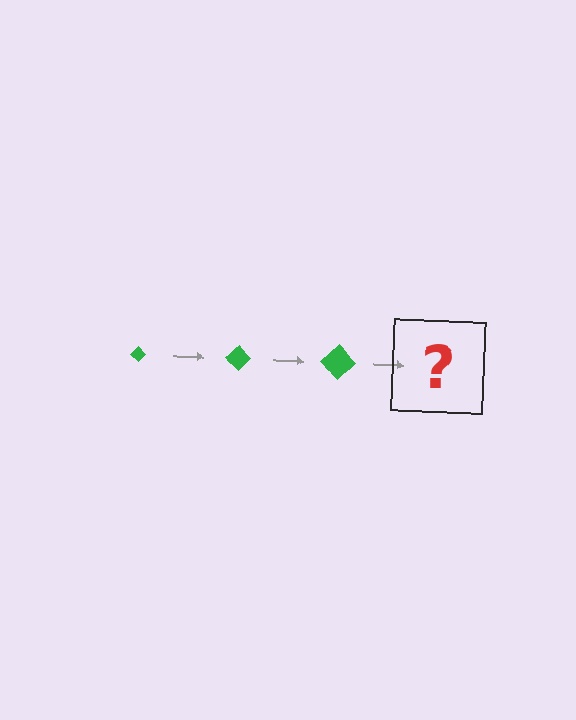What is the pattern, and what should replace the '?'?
The pattern is that the diamond gets progressively larger each step. The '?' should be a green diamond, larger than the previous one.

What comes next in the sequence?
The next element should be a green diamond, larger than the previous one.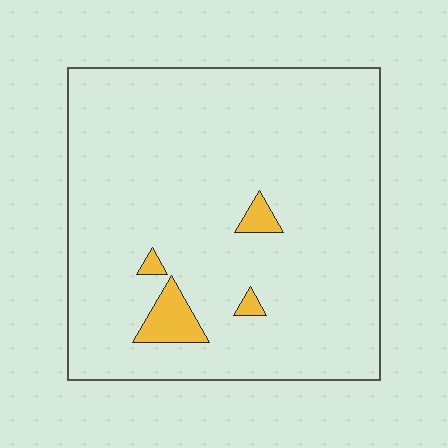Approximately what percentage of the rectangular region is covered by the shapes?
Approximately 5%.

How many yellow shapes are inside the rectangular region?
4.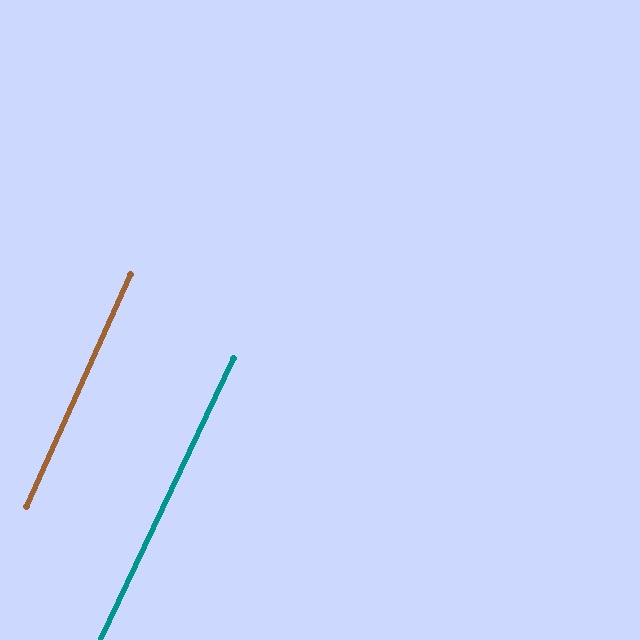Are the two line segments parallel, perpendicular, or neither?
Parallel — their directions differ by only 1.1°.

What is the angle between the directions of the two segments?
Approximately 1 degree.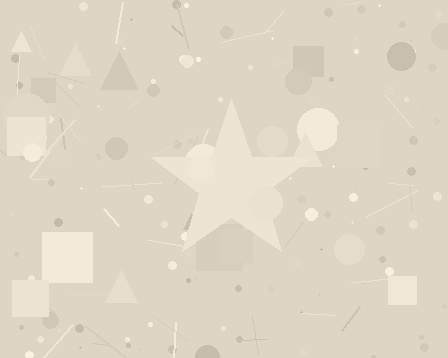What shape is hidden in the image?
A star is hidden in the image.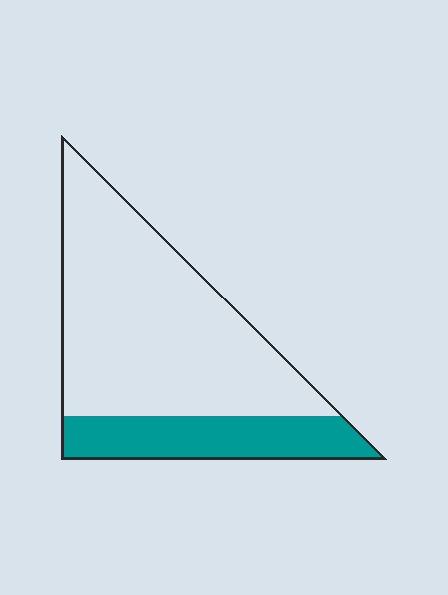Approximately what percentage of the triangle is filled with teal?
Approximately 25%.